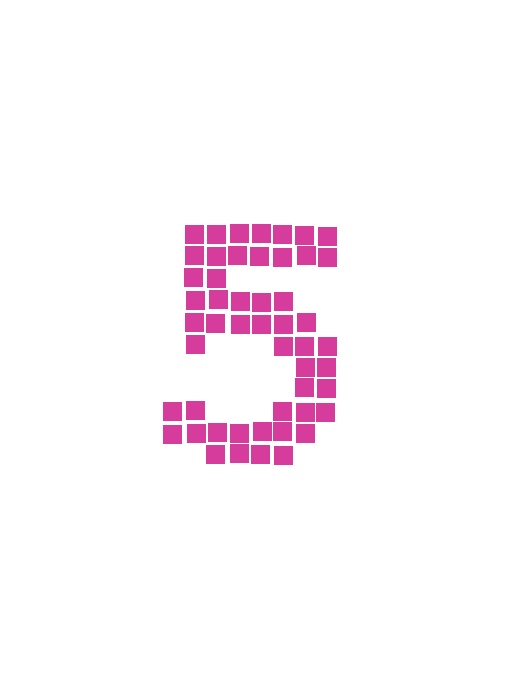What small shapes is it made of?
It is made of small squares.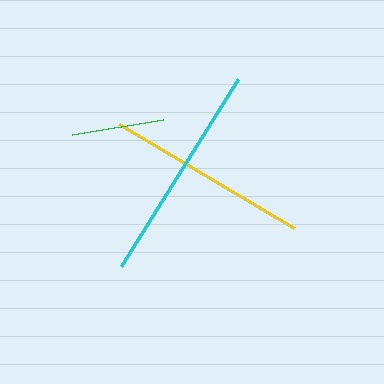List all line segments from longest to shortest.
From longest to shortest: cyan, yellow, green.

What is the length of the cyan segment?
The cyan segment is approximately 220 pixels long.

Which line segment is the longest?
The cyan line is the longest at approximately 220 pixels.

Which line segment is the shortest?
The green line is the shortest at approximately 92 pixels.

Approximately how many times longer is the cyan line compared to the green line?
The cyan line is approximately 2.4 times the length of the green line.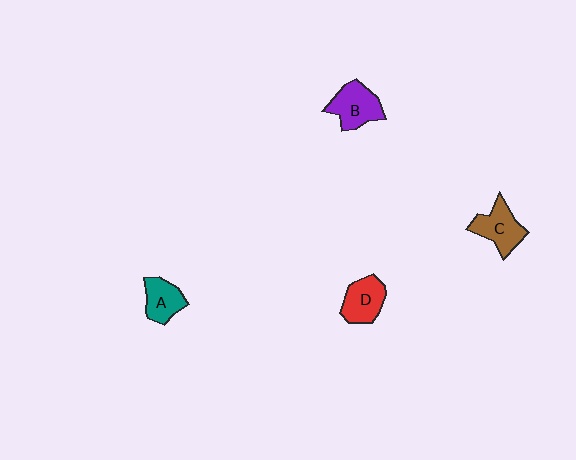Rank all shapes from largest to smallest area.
From largest to smallest: B (purple), C (brown), D (red), A (teal).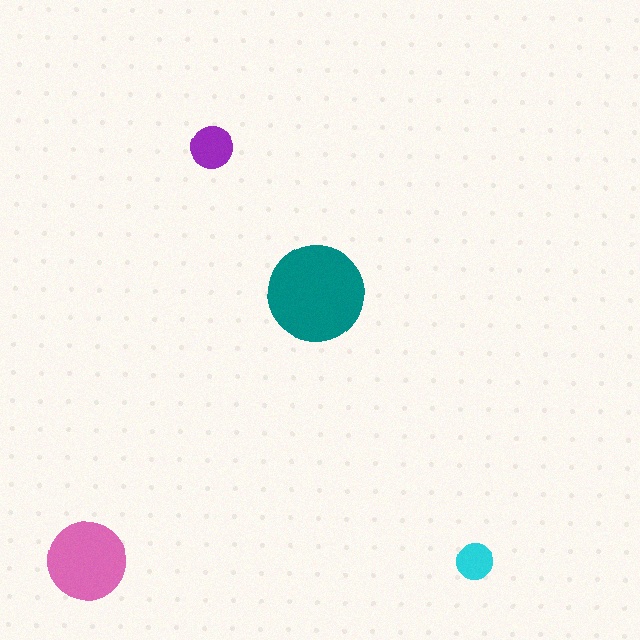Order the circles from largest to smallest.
the teal one, the pink one, the purple one, the cyan one.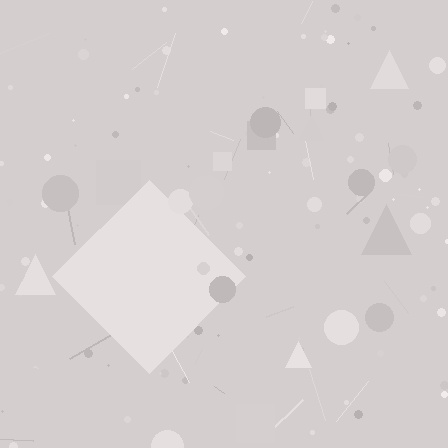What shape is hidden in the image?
A diamond is hidden in the image.